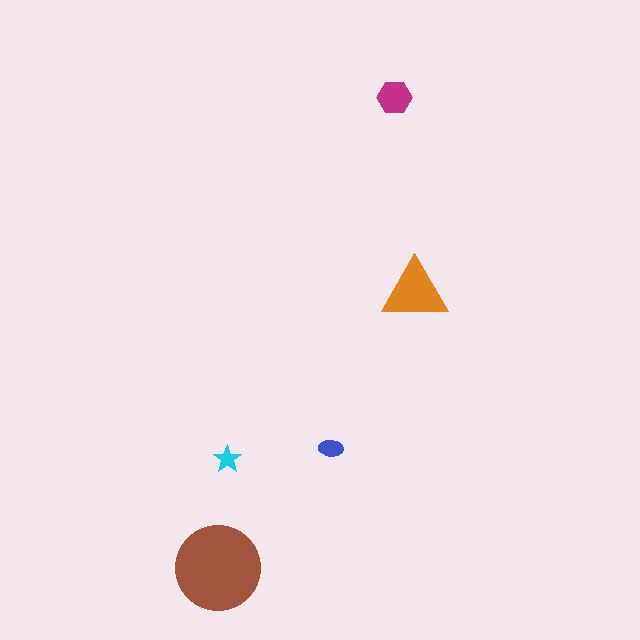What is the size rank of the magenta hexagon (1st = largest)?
3rd.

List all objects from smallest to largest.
The cyan star, the blue ellipse, the magenta hexagon, the orange triangle, the brown circle.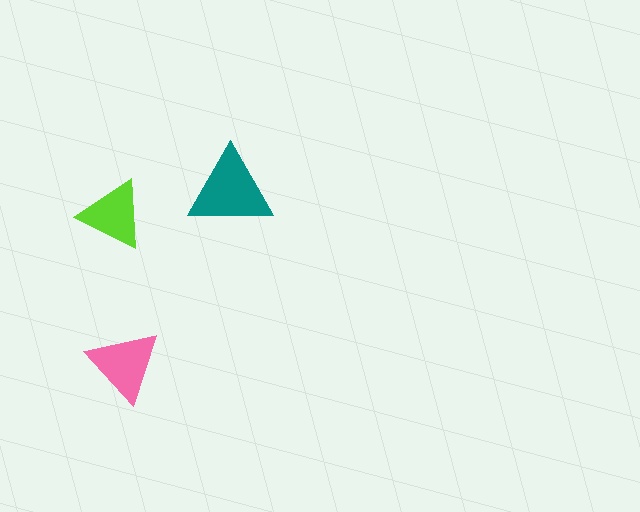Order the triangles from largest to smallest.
the teal one, the pink one, the lime one.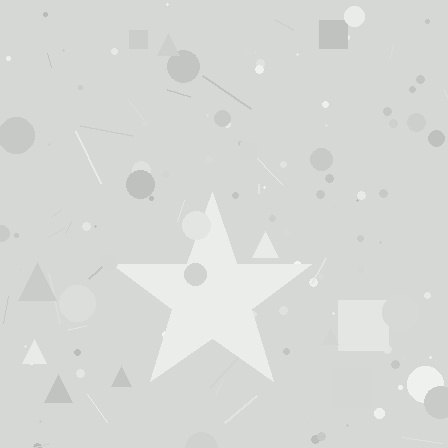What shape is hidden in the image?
A star is hidden in the image.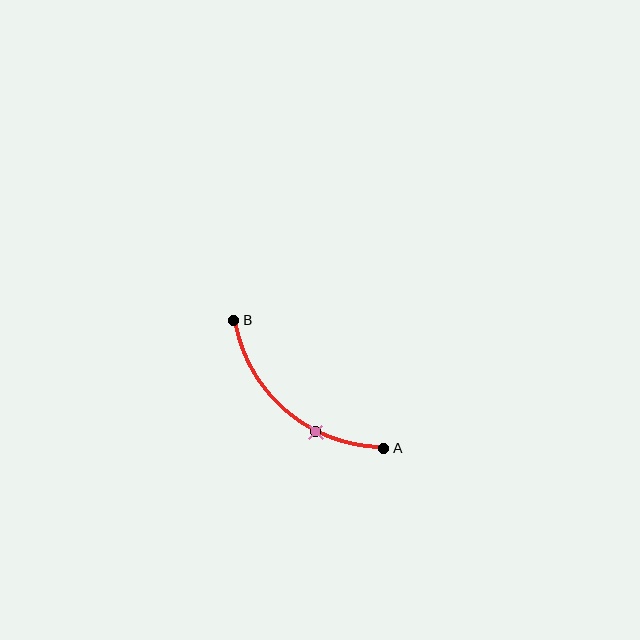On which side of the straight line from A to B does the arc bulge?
The arc bulges below and to the left of the straight line connecting A and B.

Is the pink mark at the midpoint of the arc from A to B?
No. The pink mark lies on the arc but is closer to endpoint A. The arc midpoint would be at the point on the curve equidistant along the arc from both A and B.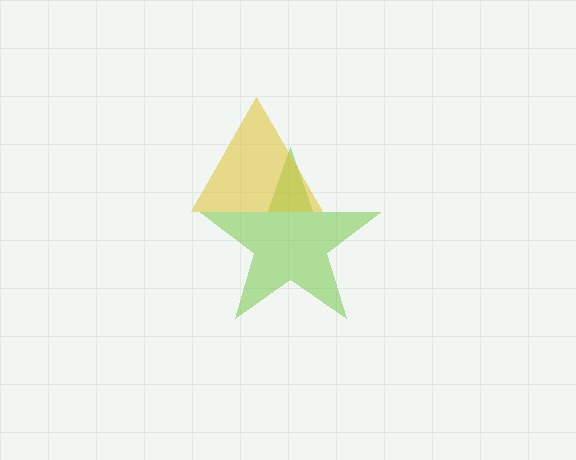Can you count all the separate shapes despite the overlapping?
Yes, there are 2 separate shapes.